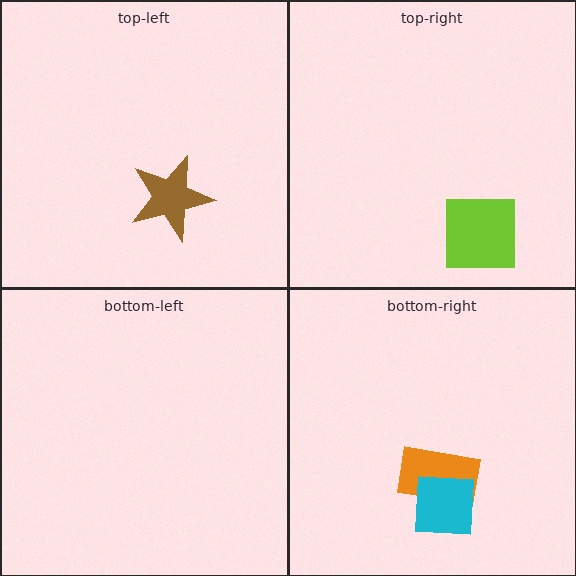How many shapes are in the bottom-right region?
2.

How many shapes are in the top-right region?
1.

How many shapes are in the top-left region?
1.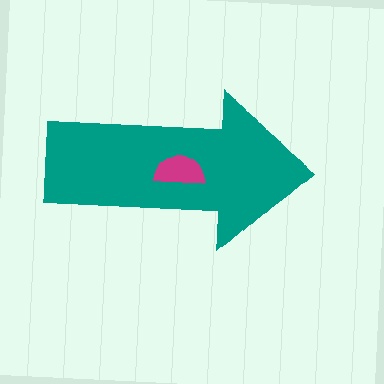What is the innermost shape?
The magenta semicircle.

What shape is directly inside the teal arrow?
The magenta semicircle.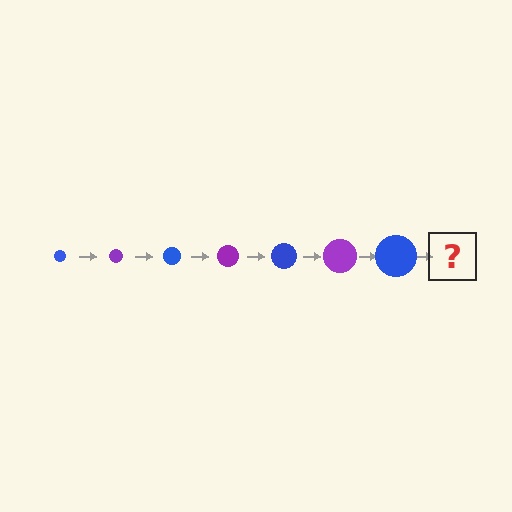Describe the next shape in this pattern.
It should be a purple circle, larger than the previous one.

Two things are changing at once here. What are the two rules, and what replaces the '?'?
The two rules are that the circle grows larger each step and the color cycles through blue and purple. The '?' should be a purple circle, larger than the previous one.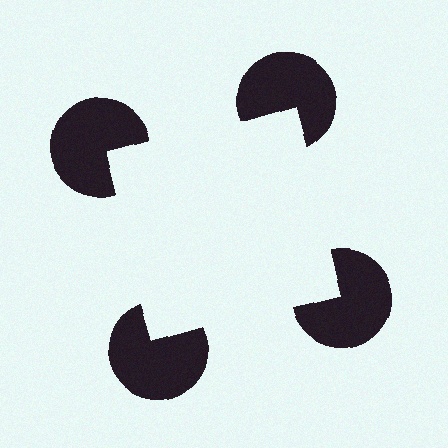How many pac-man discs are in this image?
There are 4 — one at each vertex of the illusory square.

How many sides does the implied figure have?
4 sides.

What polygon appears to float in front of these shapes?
An illusory square — its edges are inferred from the aligned wedge cuts in the pac-man discs, not physically drawn.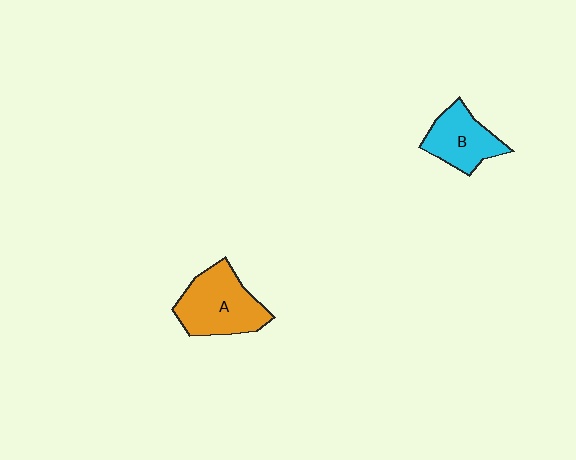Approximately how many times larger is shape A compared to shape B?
Approximately 1.4 times.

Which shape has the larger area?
Shape A (orange).